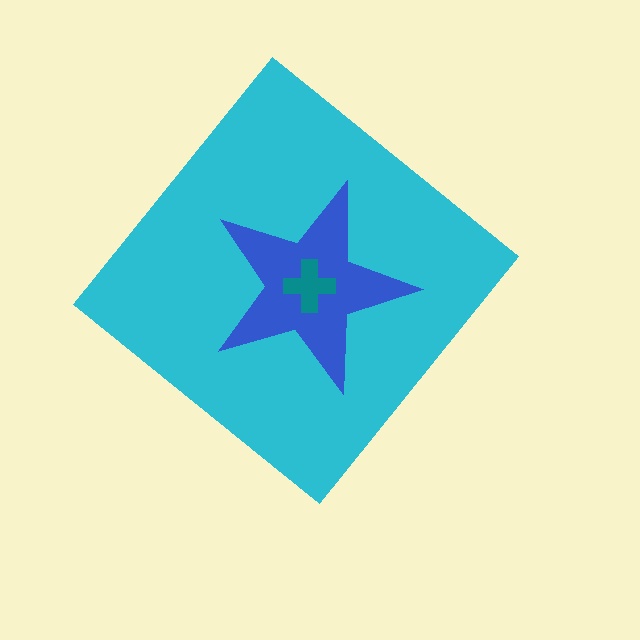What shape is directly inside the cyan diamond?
The blue star.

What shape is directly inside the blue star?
The teal cross.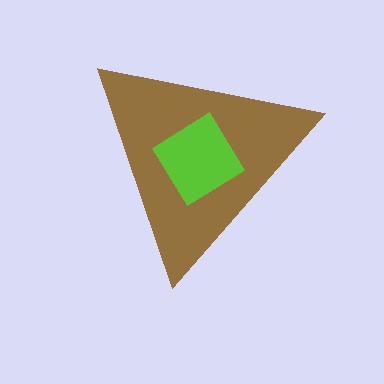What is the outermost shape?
The brown triangle.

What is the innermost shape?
The lime diamond.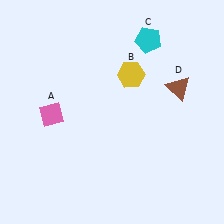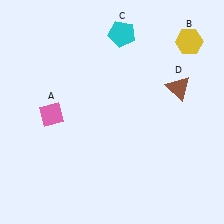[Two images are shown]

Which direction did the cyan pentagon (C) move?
The cyan pentagon (C) moved left.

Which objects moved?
The objects that moved are: the yellow hexagon (B), the cyan pentagon (C).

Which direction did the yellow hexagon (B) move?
The yellow hexagon (B) moved right.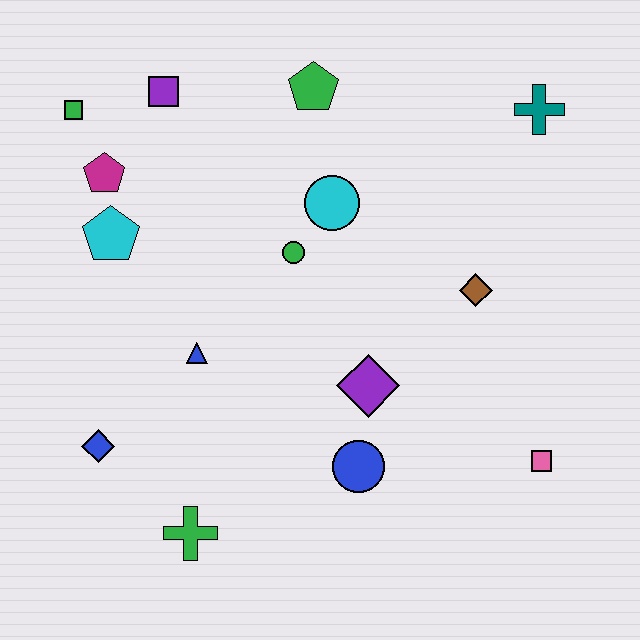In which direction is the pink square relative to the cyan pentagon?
The pink square is to the right of the cyan pentagon.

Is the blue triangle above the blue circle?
Yes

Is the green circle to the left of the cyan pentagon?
No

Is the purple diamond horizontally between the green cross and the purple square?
No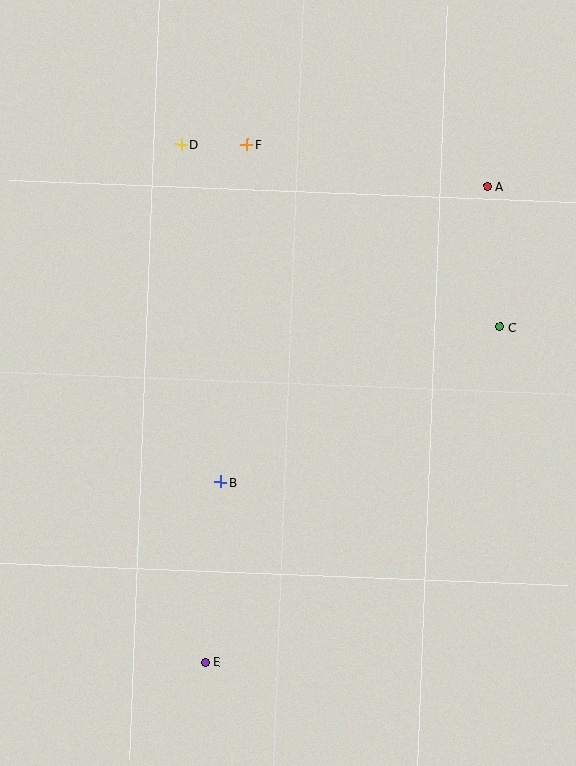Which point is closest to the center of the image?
Point B at (221, 482) is closest to the center.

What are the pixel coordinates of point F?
Point F is at (247, 145).